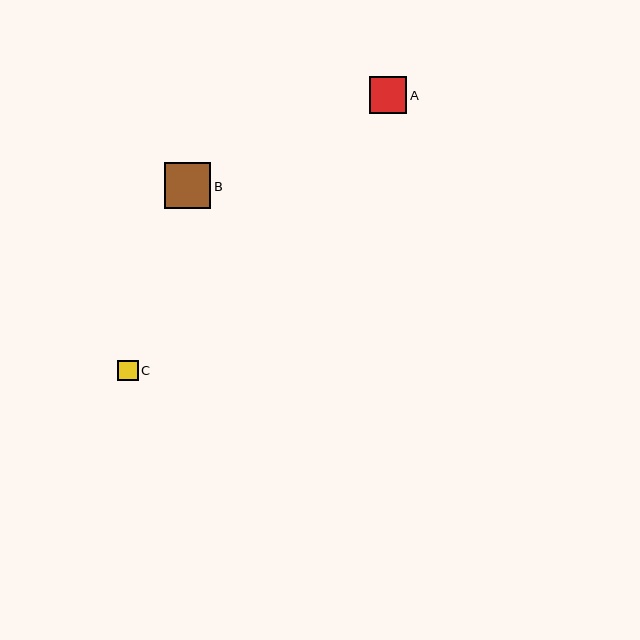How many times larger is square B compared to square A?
Square B is approximately 1.2 times the size of square A.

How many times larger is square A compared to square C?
Square A is approximately 1.8 times the size of square C.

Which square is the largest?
Square B is the largest with a size of approximately 46 pixels.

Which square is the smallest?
Square C is the smallest with a size of approximately 21 pixels.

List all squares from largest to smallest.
From largest to smallest: B, A, C.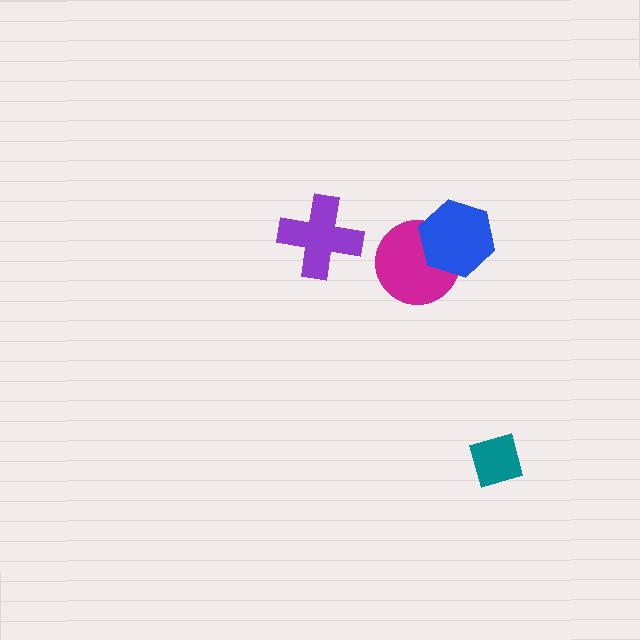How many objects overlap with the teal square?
0 objects overlap with the teal square.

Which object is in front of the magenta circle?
The blue hexagon is in front of the magenta circle.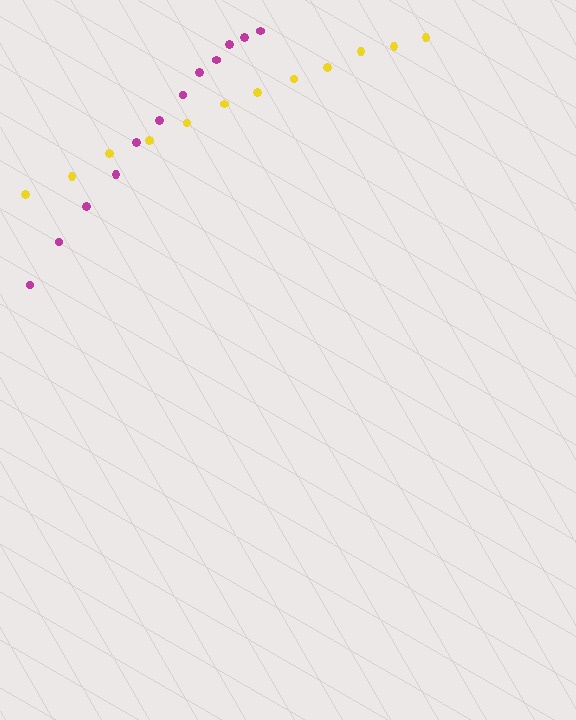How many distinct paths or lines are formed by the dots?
There are 2 distinct paths.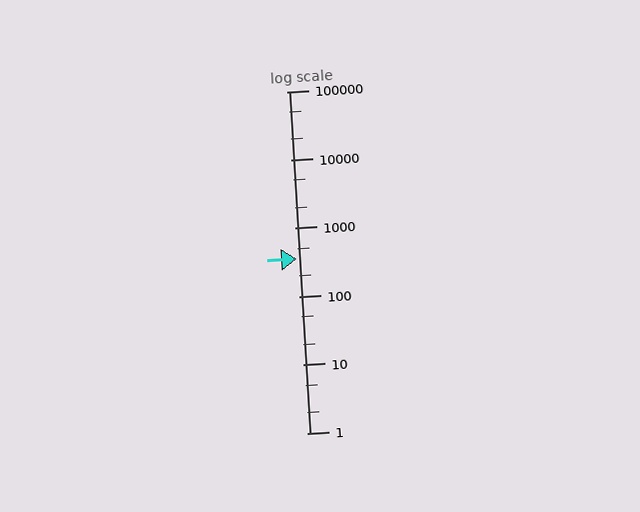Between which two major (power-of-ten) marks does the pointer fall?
The pointer is between 100 and 1000.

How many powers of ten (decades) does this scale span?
The scale spans 5 decades, from 1 to 100000.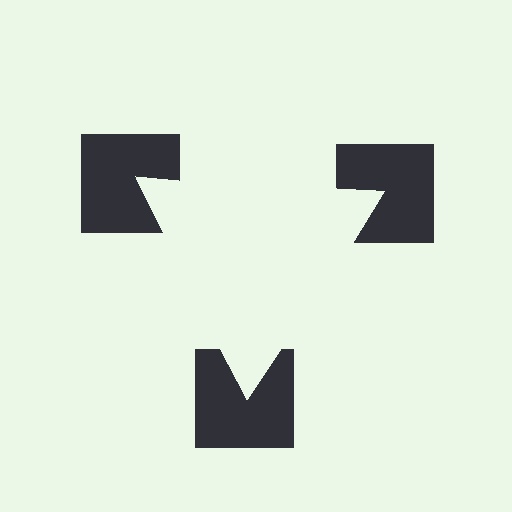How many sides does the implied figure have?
3 sides.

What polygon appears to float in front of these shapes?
An illusory triangle — its edges are inferred from the aligned wedge cuts in the notched squares, not physically drawn.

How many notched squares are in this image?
There are 3 — one at each vertex of the illusory triangle.